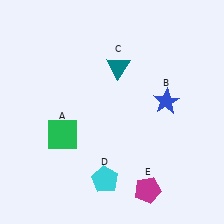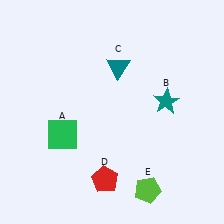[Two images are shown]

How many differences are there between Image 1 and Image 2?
There are 3 differences between the two images.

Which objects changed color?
B changed from blue to teal. D changed from cyan to red. E changed from magenta to lime.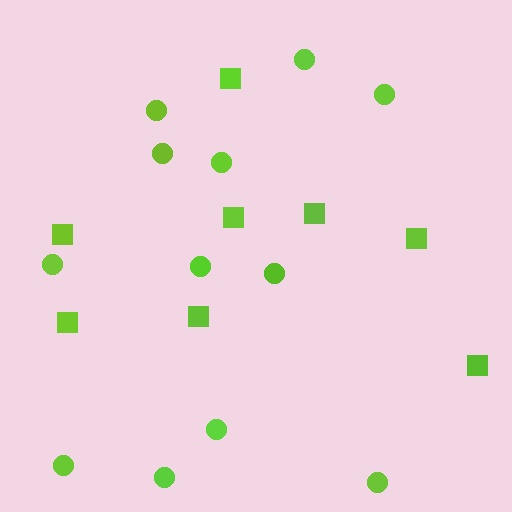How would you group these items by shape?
There are 2 groups: one group of squares (8) and one group of circles (12).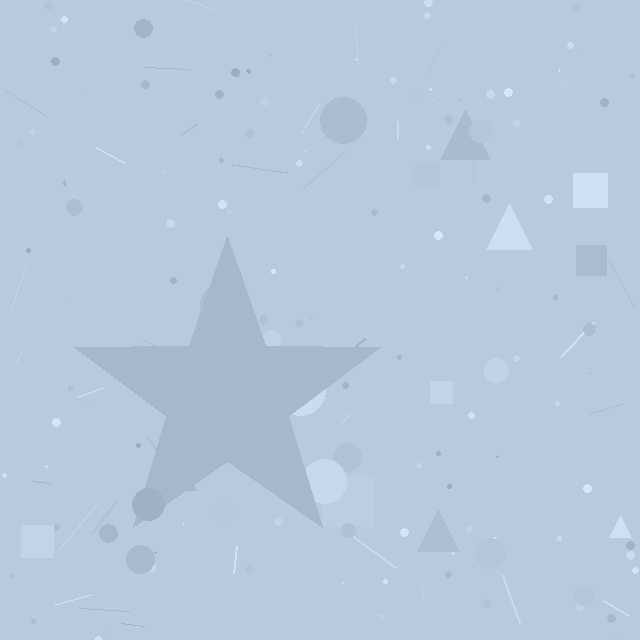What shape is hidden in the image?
A star is hidden in the image.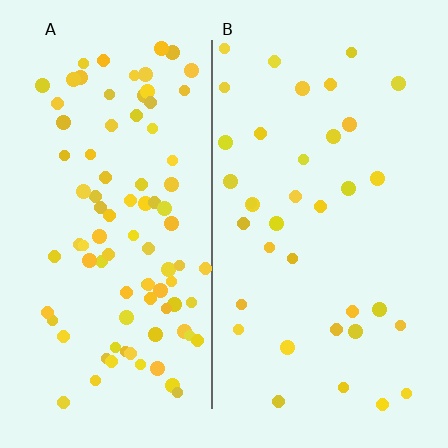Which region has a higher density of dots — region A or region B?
A (the left).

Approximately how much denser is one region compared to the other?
Approximately 2.5× — region A over region B.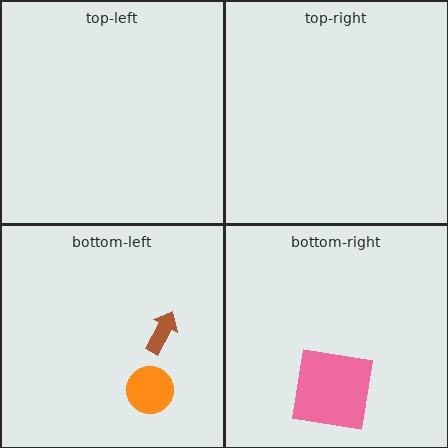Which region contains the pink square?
The bottom-right region.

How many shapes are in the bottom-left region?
2.